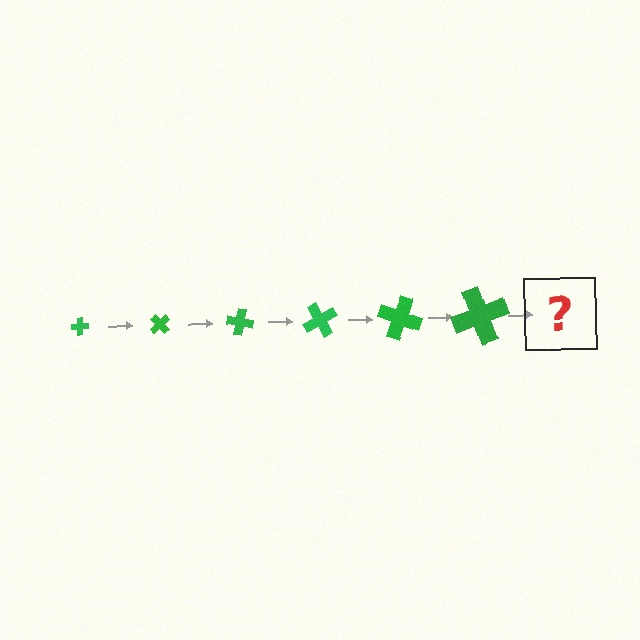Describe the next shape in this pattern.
It should be a cross, larger than the previous one and rotated 300 degrees from the start.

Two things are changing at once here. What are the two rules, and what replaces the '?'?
The two rules are that the cross grows larger each step and it rotates 50 degrees each step. The '?' should be a cross, larger than the previous one and rotated 300 degrees from the start.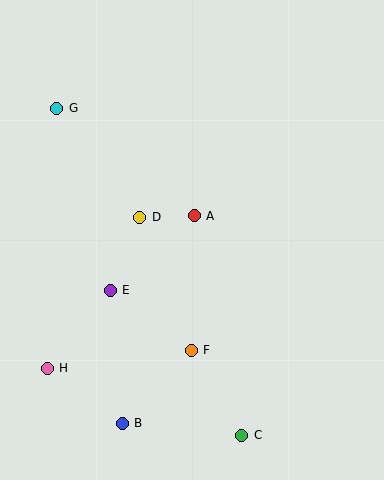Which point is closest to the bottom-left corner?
Point H is closest to the bottom-left corner.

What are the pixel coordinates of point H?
Point H is at (47, 368).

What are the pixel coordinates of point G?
Point G is at (57, 108).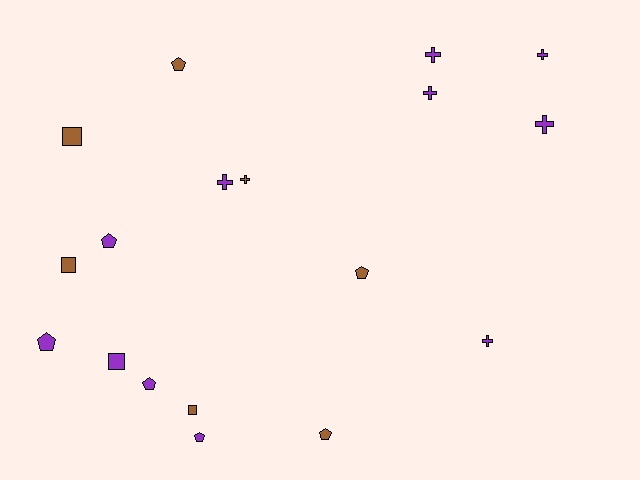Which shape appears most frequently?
Pentagon, with 7 objects.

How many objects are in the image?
There are 18 objects.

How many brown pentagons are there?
There are 3 brown pentagons.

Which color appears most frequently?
Purple, with 11 objects.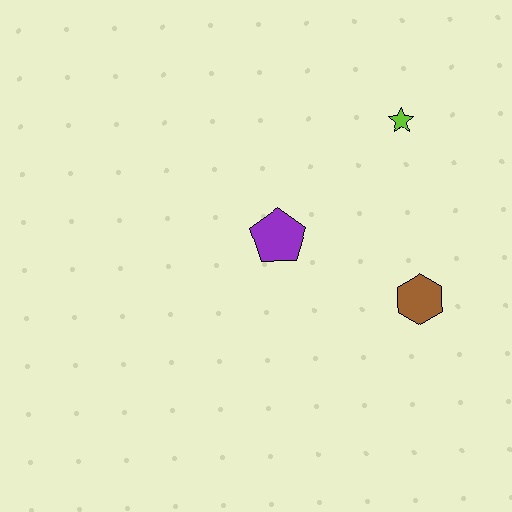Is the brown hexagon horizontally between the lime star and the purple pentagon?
No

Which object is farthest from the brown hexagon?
The lime star is farthest from the brown hexagon.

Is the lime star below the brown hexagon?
No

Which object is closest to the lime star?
The purple pentagon is closest to the lime star.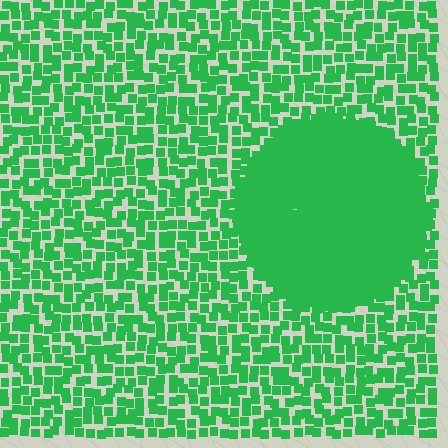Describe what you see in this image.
The image contains small green elements arranged at two different densities. A circle-shaped region is visible where the elements are more densely packed than the surrounding area.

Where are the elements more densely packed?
The elements are more densely packed inside the circle boundary.